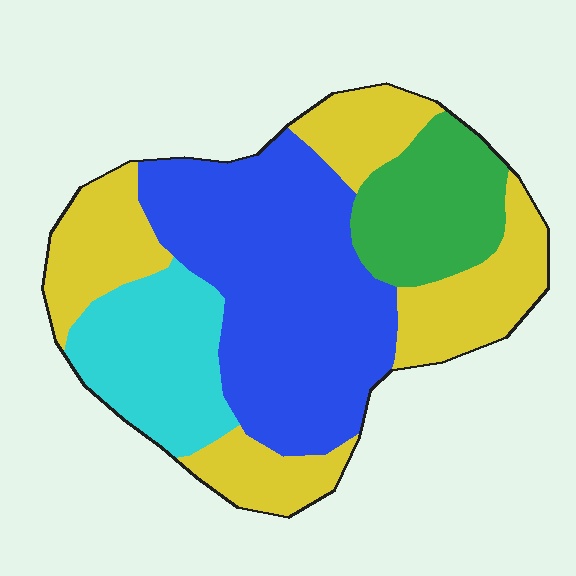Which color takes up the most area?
Blue, at roughly 35%.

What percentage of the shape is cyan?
Cyan takes up less than a quarter of the shape.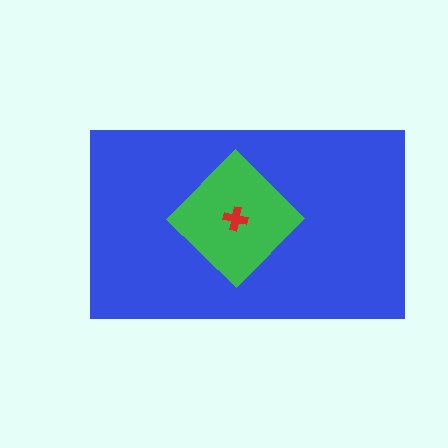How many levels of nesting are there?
3.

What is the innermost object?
The red cross.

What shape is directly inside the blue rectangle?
The green diamond.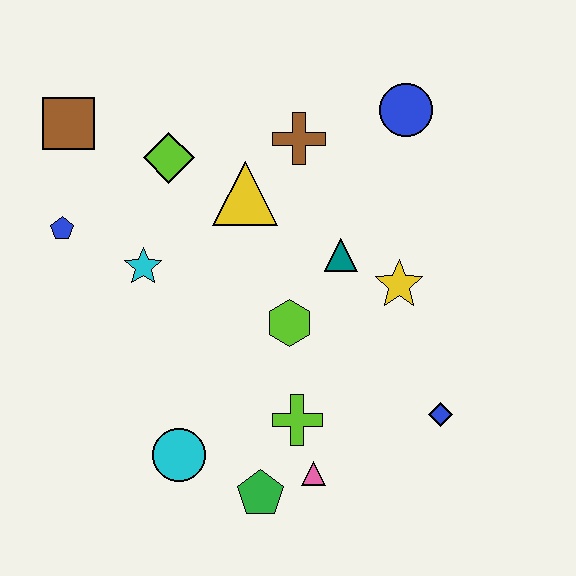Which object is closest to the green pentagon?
The pink triangle is closest to the green pentagon.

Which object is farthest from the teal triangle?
The brown square is farthest from the teal triangle.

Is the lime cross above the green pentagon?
Yes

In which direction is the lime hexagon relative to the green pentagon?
The lime hexagon is above the green pentagon.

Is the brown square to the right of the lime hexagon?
No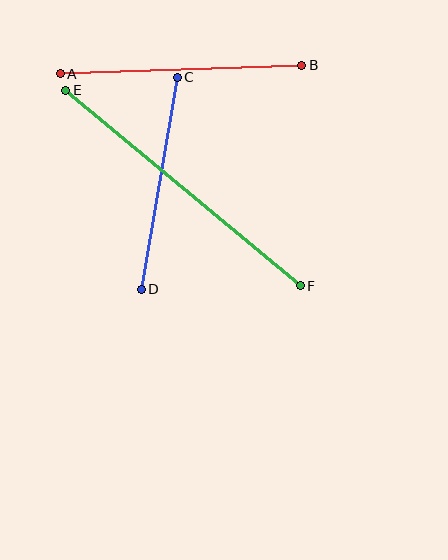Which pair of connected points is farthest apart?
Points E and F are farthest apart.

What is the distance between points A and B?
The distance is approximately 242 pixels.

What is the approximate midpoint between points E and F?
The midpoint is at approximately (183, 188) pixels.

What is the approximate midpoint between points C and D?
The midpoint is at approximately (159, 183) pixels.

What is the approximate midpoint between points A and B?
The midpoint is at approximately (181, 69) pixels.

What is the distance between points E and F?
The distance is approximately 305 pixels.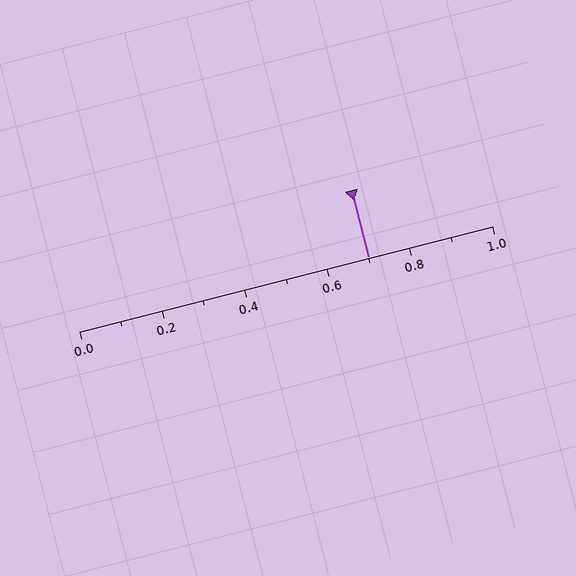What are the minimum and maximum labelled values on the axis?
The axis runs from 0.0 to 1.0.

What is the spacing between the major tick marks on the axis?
The major ticks are spaced 0.2 apart.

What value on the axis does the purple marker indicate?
The marker indicates approximately 0.7.